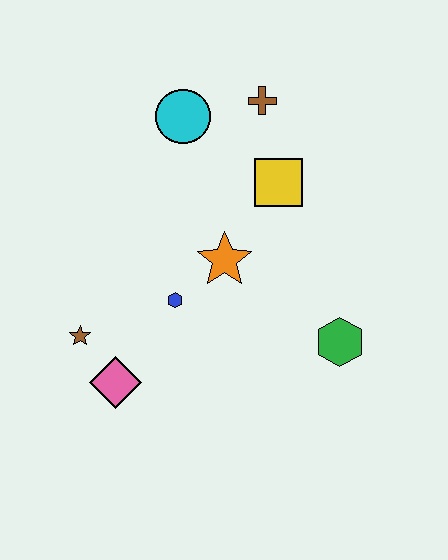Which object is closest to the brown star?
The pink diamond is closest to the brown star.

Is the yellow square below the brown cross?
Yes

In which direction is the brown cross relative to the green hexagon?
The brown cross is above the green hexagon.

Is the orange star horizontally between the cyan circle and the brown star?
No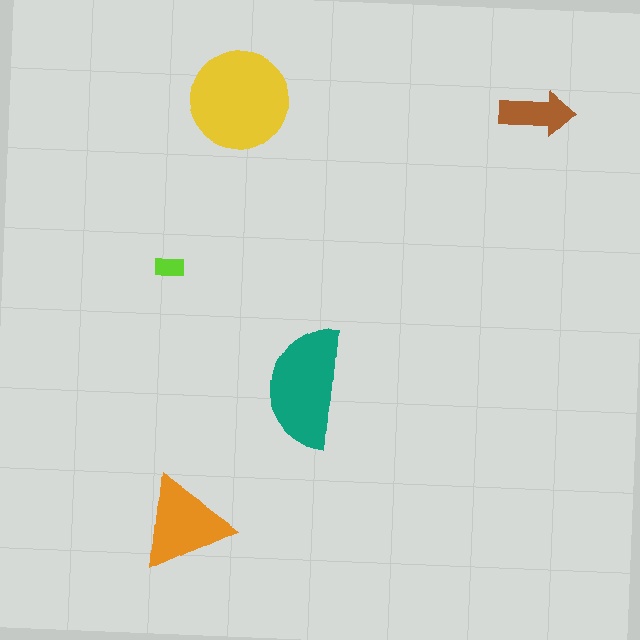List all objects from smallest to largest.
The lime rectangle, the brown arrow, the orange triangle, the teal semicircle, the yellow circle.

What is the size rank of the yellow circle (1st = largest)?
1st.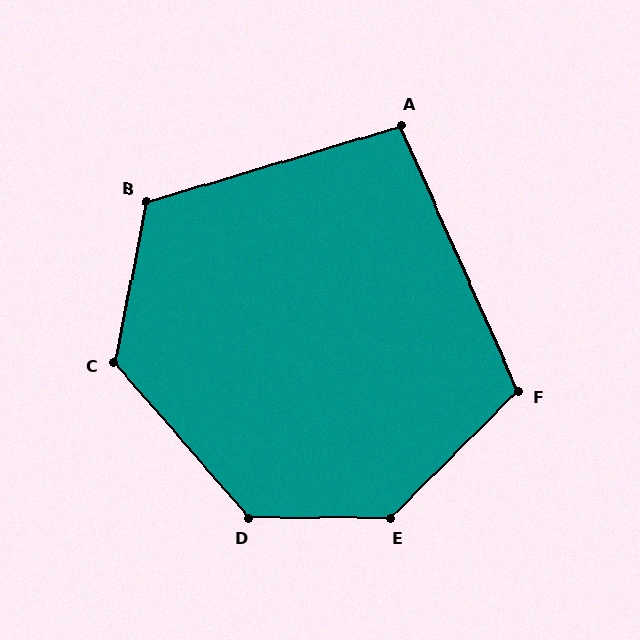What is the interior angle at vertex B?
Approximately 118 degrees (obtuse).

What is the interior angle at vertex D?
Approximately 131 degrees (obtuse).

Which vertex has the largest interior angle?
E, at approximately 135 degrees.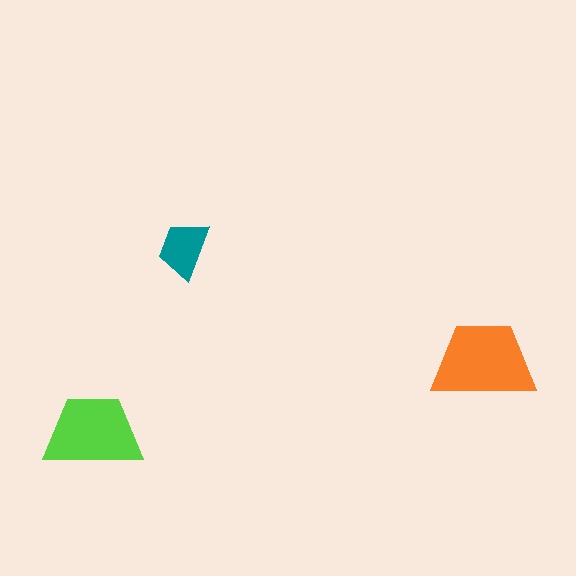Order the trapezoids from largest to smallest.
the orange one, the lime one, the teal one.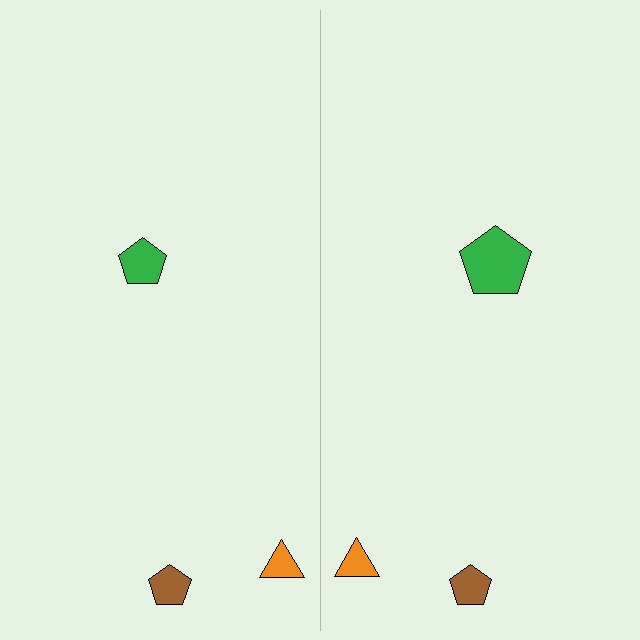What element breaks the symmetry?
The green pentagon on the right side has a different size than its mirror counterpart.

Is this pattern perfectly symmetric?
No, the pattern is not perfectly symmetric. The green pentagon on the right side has a different size than its mirror counterpart.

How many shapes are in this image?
There are 6 shapes in this image.